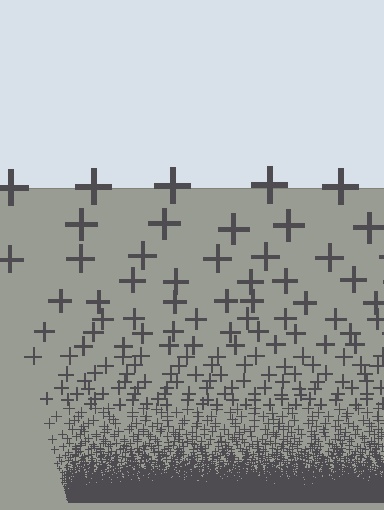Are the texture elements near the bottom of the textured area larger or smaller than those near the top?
Smaller. The gradient is inverted — elements near the bottom are smaller and denser.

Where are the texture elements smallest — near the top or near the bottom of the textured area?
Near the bottom.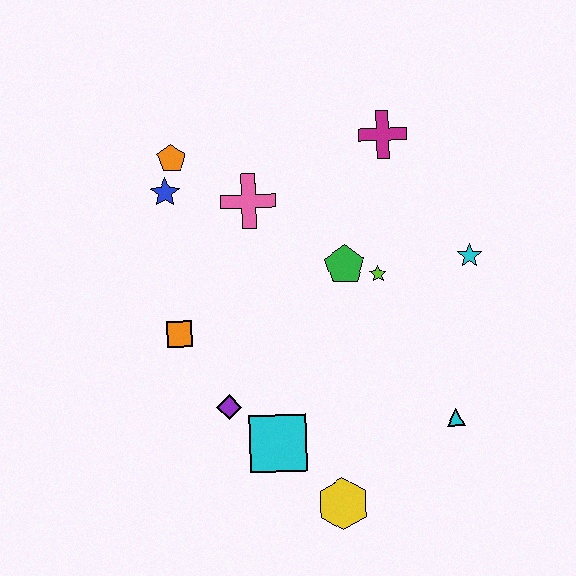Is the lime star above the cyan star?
No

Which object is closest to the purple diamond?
The cyan square is closest to the purple diamond.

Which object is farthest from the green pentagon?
The yellow hexagon is farthest from the green pentagon.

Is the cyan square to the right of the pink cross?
Yes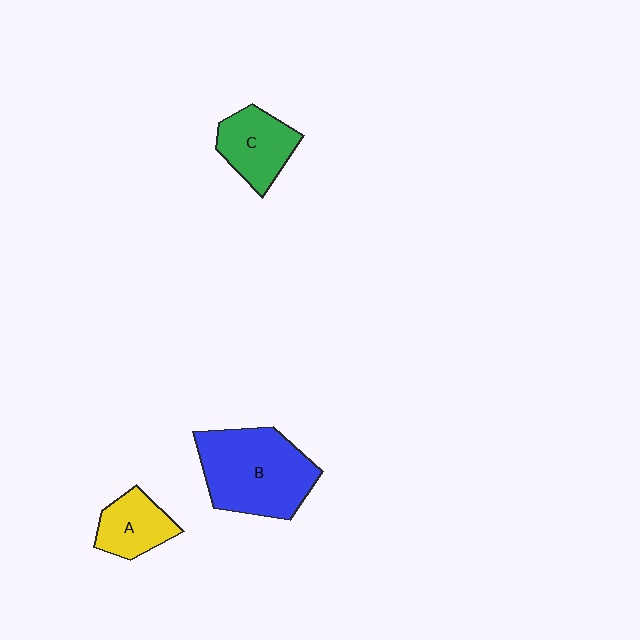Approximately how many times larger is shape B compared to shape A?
Approximately 2.2 times.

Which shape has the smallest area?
Shape A (yellow).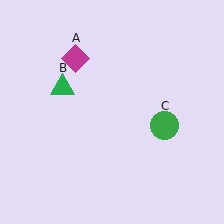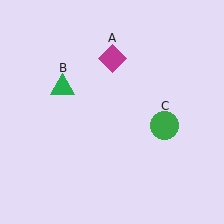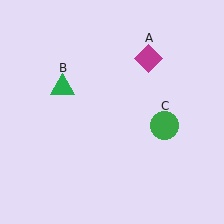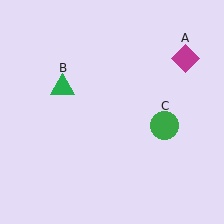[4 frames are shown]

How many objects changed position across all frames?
1 object changed position: magenta diamond (object A).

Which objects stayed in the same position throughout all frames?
Green triangle (object B) and green circle (object C) remained stationary.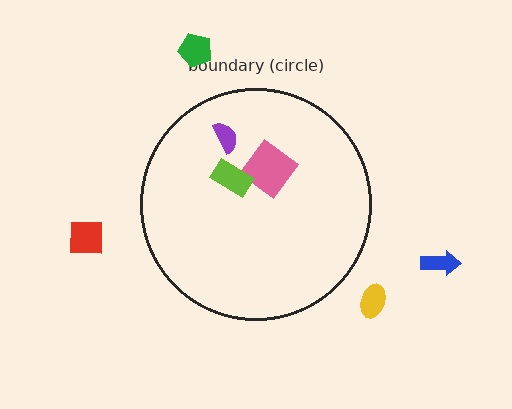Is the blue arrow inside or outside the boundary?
Outside.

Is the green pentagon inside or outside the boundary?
Outside.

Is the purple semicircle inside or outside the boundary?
Inside.